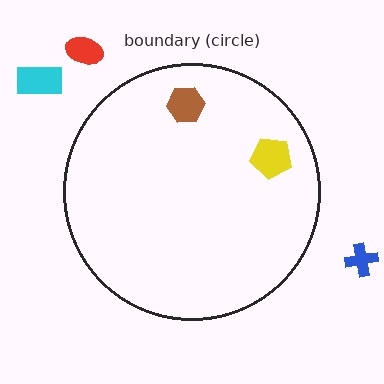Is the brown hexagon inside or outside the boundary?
Inside.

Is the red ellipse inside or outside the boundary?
Outside.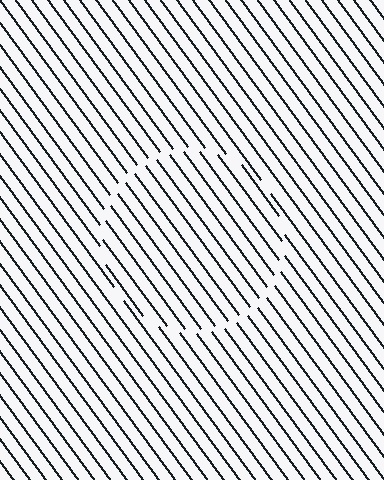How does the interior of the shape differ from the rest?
The interior of the shape contains the same grating, shifted by half a period — the contour is defined by the phase discontinuity where line-ends from the inner and outer gratings abut.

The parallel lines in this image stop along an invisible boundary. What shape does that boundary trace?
An illusory circle. The interior of the shape contains the same grating, shifted by half a period — the contour is defined by the phase discontinuity where line-ends from the inner and outer gratings abut.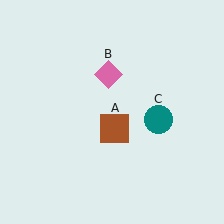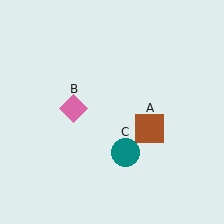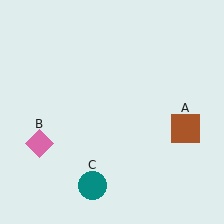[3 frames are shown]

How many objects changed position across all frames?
3 objects changed position: brown square (object A), pink diamond (object B), teal circle (object C).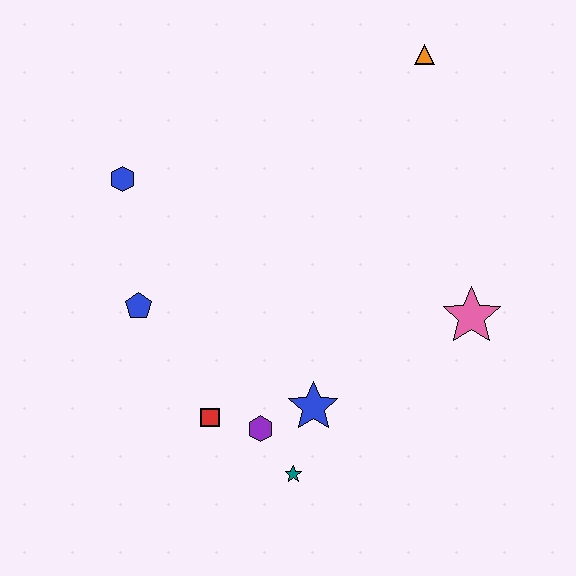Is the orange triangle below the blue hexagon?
No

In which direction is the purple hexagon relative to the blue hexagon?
The purple hexagon is below the blue hexagon.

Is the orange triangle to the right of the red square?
Yes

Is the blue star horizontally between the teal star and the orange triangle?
Yes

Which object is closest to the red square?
The purple hexagon is closest to the red square.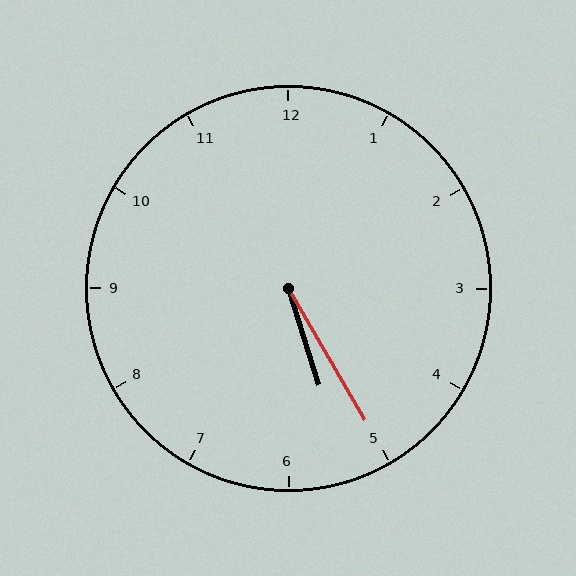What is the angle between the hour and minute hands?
Approximately 12 degrees.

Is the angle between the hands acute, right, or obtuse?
It is acute.